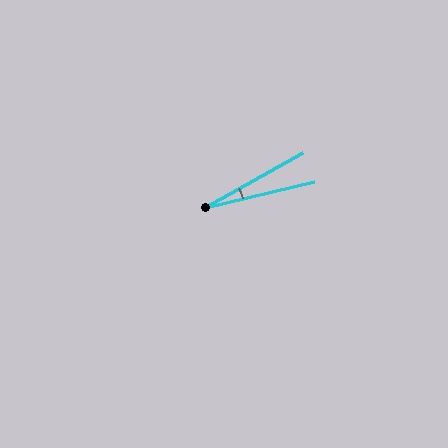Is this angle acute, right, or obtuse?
It is acute.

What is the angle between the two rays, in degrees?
Approximately 16 degrees.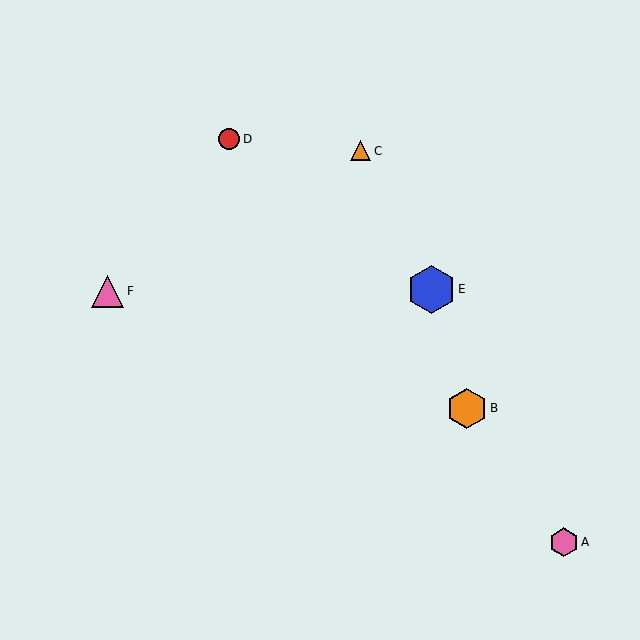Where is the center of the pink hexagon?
The center of the pink hexagon is at (564, 542).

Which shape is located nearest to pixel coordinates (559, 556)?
The pink hexagon (labeled A) at (564, 542) is nearest to that location.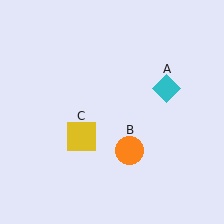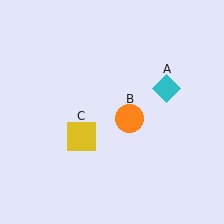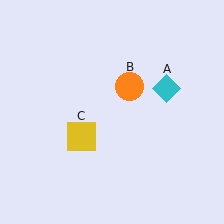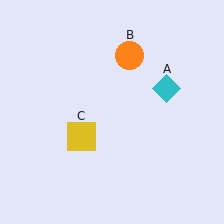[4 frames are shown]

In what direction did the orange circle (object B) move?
The orange circle (object B) moved up.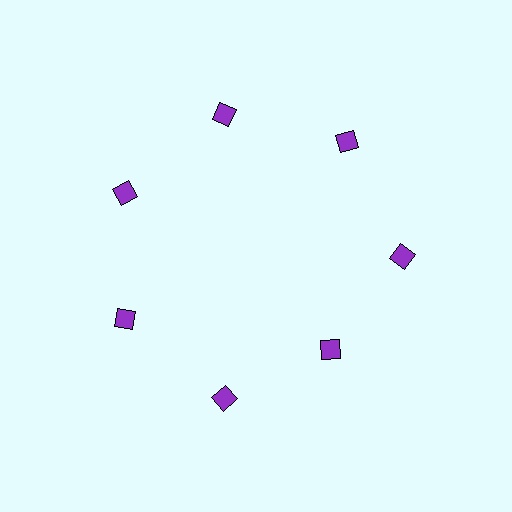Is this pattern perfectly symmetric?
No. The 7 purple squares are arranged in a ring, but one element near the 5 o'clock position is pulled inward toward the center, breaking the 7-fold rotational symmetry.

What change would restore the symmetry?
The symmetry would be restored by moving it outward, back onto the ring so that all 7 squares sit at equal angles and equal distance from the center.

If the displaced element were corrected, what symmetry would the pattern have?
It would have 7-fold rotational symmetry — the pattern would map onto itself every 51 degrees.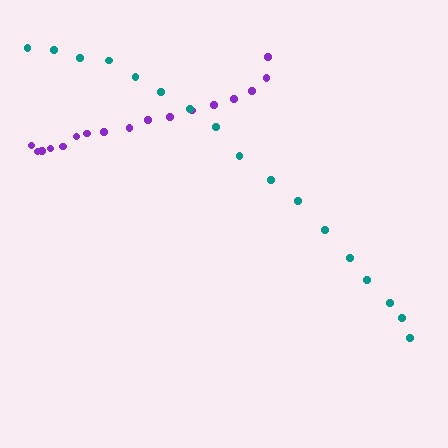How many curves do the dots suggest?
There are 2 distinct paths.